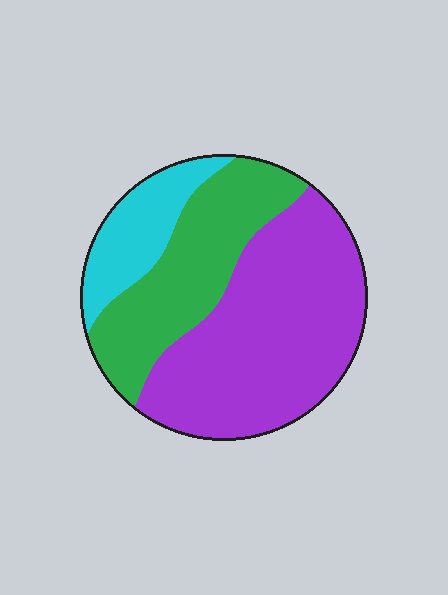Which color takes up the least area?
Cyan, at roughly 15%.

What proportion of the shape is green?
Green takes up between a sixth and a third of the shape.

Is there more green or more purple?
Purple.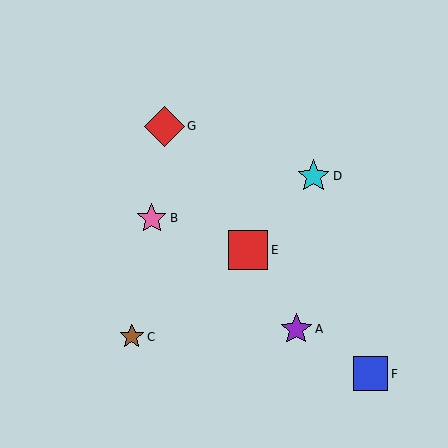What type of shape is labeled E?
Shape E is a red square.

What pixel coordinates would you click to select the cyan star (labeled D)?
Click at (313, 176) to select the cyan star D.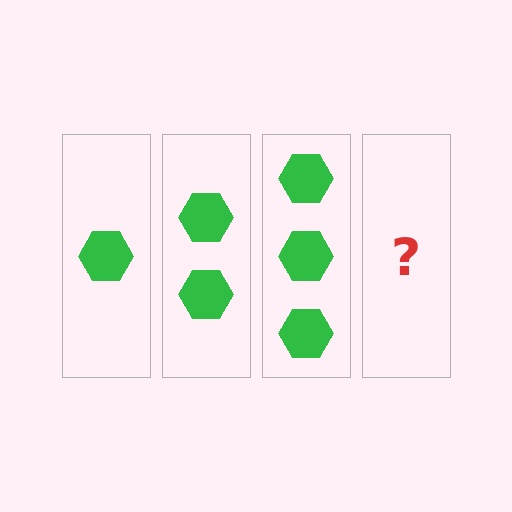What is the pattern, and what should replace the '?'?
The pattern is that each step adds one more hexagon. The '?' should be 4 hexagons.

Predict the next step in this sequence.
The next step is 4 hexagons.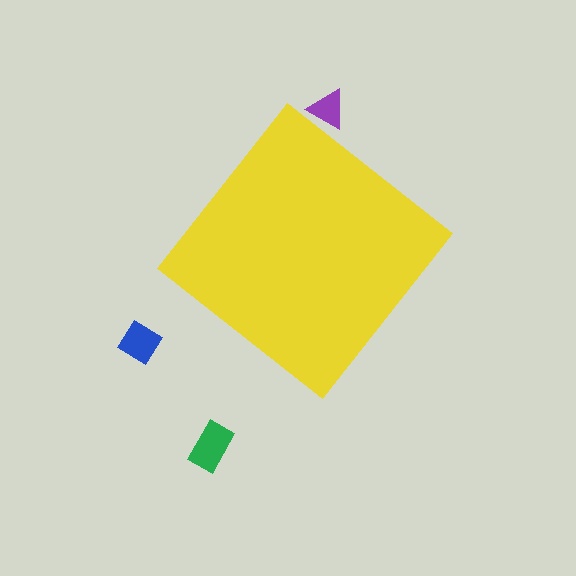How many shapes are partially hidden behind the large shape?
0 shapes are partially hidden.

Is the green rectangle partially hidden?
No, the green rectangle is fully visible.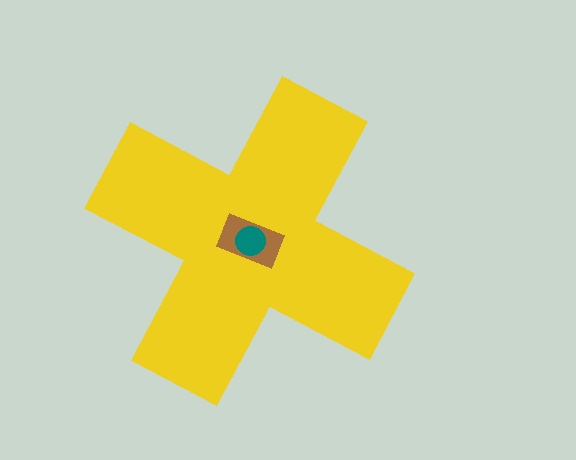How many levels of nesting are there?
3.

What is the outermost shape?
The yellow cross.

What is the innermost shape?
The teal circle.